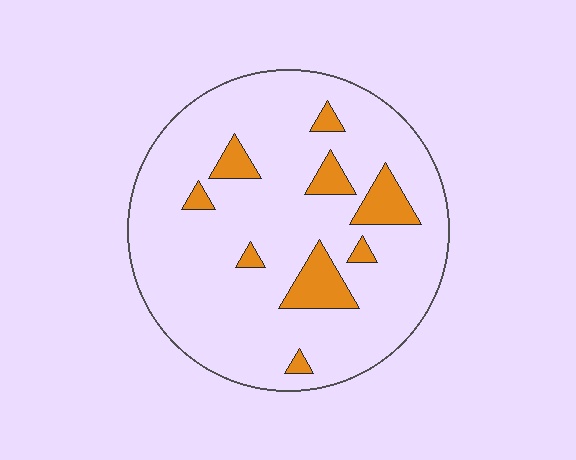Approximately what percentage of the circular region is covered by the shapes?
Approximately 10%.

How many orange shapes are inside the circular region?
9.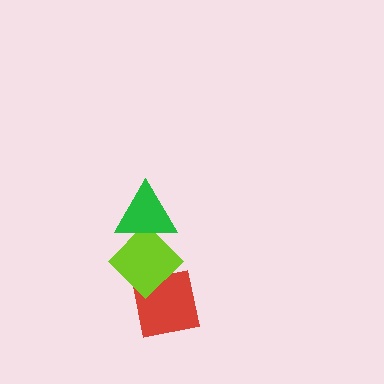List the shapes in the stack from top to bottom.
From top to bottom: the green triangle, the lime diamond, the red square.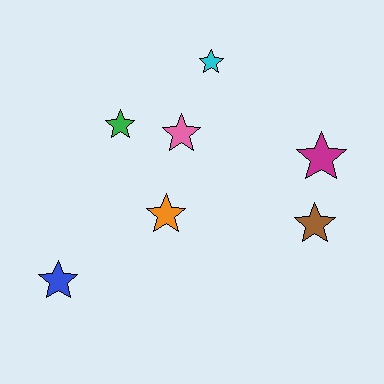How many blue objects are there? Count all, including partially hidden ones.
There is 1 blue object.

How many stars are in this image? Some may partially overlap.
There are 7 stars.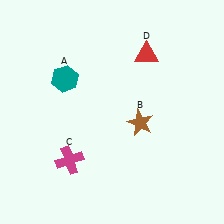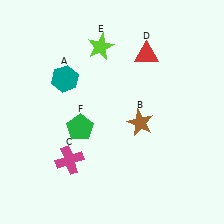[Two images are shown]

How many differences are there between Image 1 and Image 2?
There are 2 differences between the two images.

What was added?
A lime star (E), a green pentagon (F) were added in Image 2.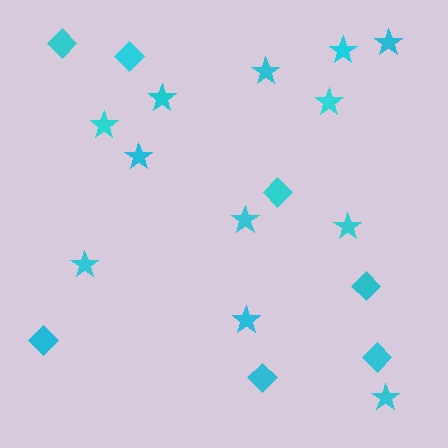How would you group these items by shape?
There are 2 groups: one group of diamonds (7) and one group of stars (12).